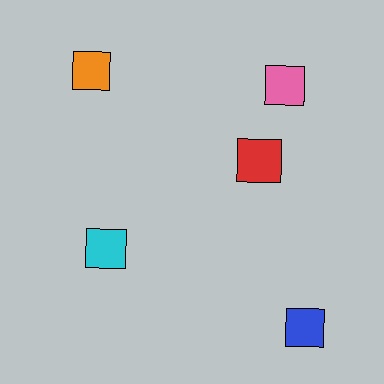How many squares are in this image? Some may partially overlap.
There are 5 squares.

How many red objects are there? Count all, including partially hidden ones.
There is 1 red object.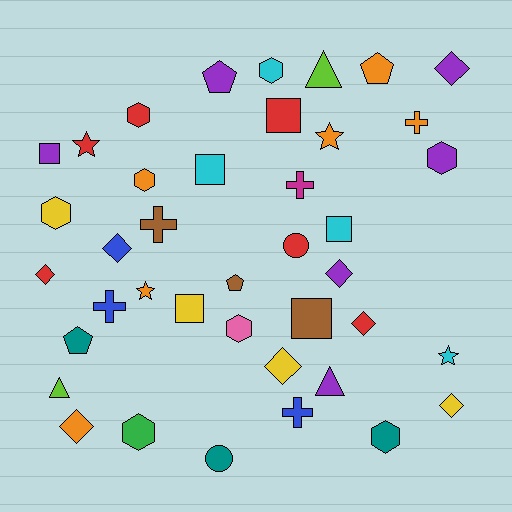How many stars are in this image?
There are 4 stars.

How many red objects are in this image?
There are 6 red objects.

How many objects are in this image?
There are 40 objects.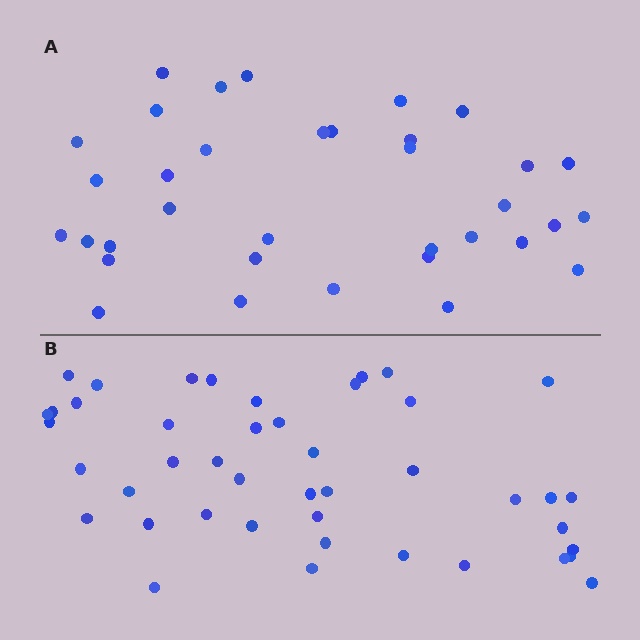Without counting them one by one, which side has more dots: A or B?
Region B (the bottom region) has more dots.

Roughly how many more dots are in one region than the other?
Region B has roughly 8 or so more dots than region A.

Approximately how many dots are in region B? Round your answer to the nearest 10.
About 40 dots. (The exact count is 44, which rounds to 40.)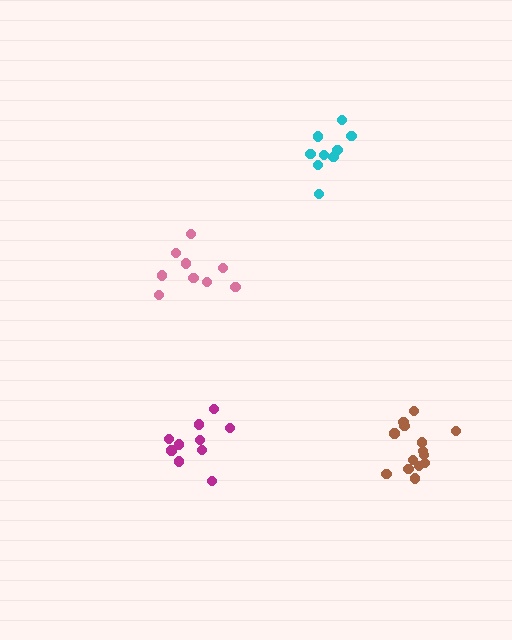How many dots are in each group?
Group 1: 10 dots, Group 2: 9 dots, Group 3: 10 dots, Group 4: 14 dots (43 total).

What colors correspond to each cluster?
The clusters are colored: magenta, pink, cyan, brown.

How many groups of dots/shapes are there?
There are 4 groups.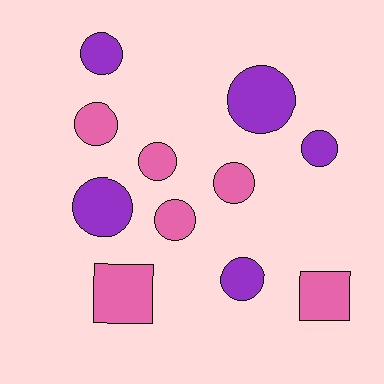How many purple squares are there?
There are no purple squares.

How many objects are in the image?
There are 11 objects.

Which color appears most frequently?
Pink, with 6 objects.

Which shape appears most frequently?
Circle, with 9 objects.